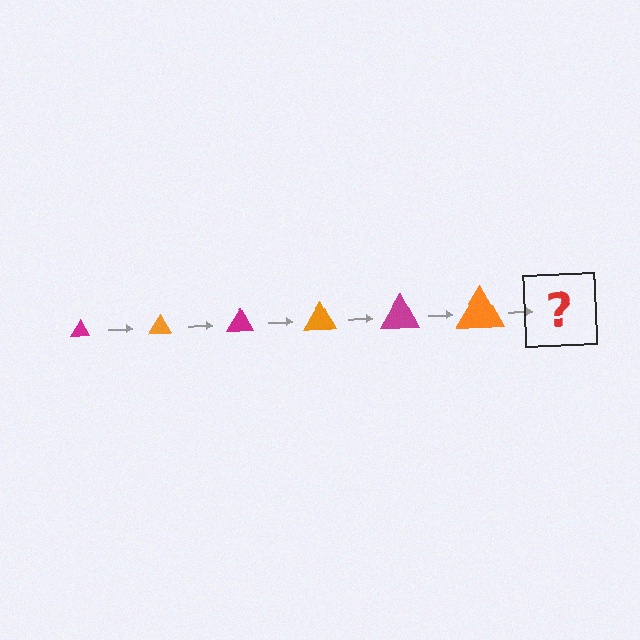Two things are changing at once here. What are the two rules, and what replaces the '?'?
The two rules are that the triangle grows larger each step and the color cycles through magenta and orange. The '?' should be a magenta triangle, larger than the previous one.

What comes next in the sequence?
The next element should be a magenta triangle, larger than the previous one.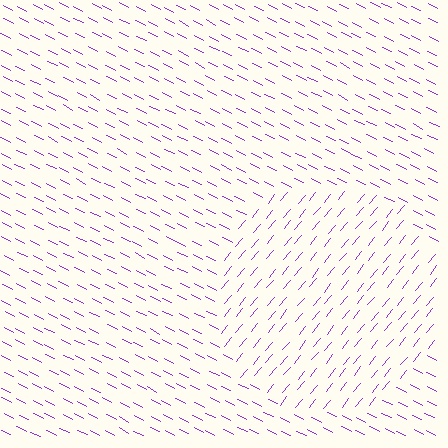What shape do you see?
I see a circle.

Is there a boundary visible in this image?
Yes, there is a texture boundary formed by a change in line orientation.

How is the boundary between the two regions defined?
The boundary is defined purely by a change in line orientation (approximately 78 degrees difference). All lines are the same color and thickness.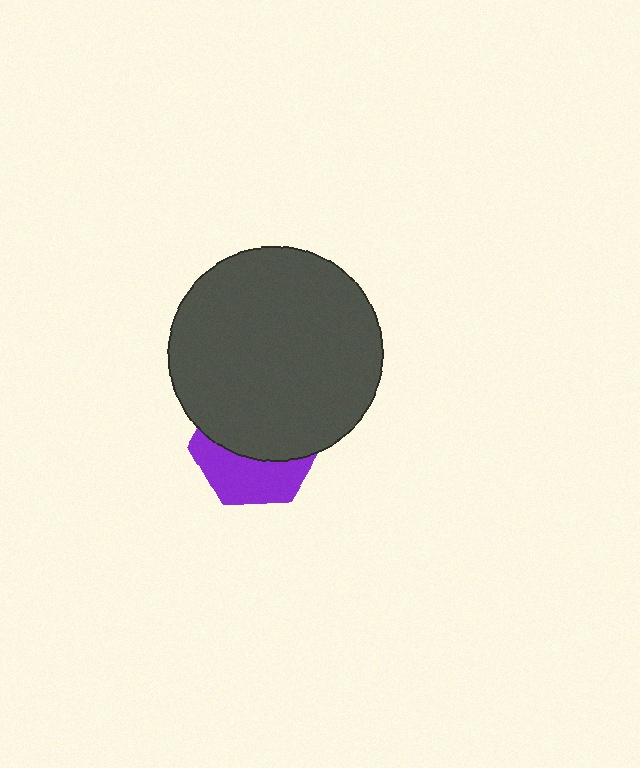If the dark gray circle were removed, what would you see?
You would see the complete purple hexagon.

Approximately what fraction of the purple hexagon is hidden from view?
Roughly 59% of the purple hexagon is hidden behind the dark gray circle.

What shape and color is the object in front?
The object in front is a dark gray circle.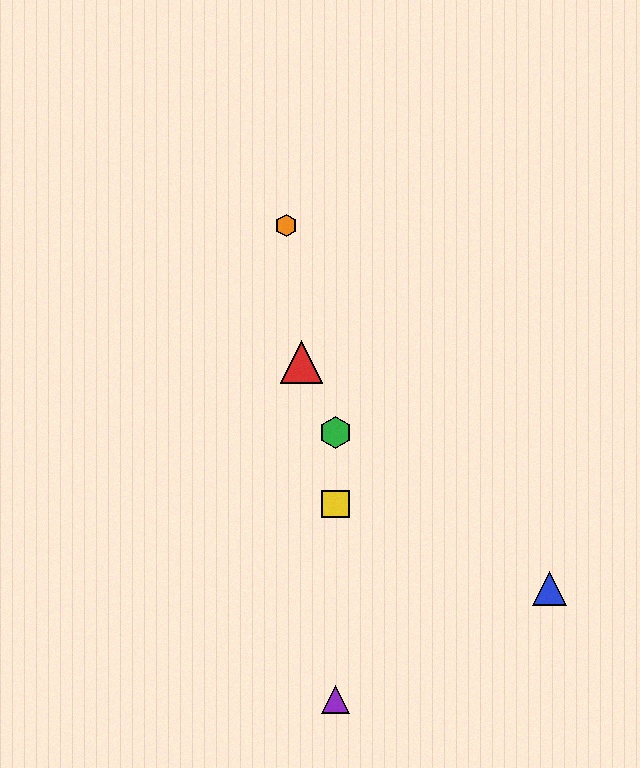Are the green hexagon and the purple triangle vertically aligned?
Yes, both are at x≈336.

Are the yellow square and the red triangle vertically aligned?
No, the yellow square is at x≈336 and the red triangle is at x≈301.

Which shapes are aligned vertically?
The green hexagon, the yellow square, the purple triangle are aligned vertically.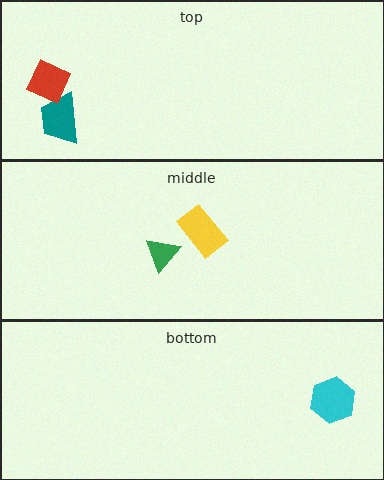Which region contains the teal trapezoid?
The top region.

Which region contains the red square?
The top region.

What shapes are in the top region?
The teal trapezoid, the red square.